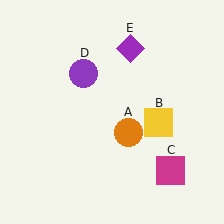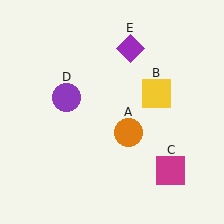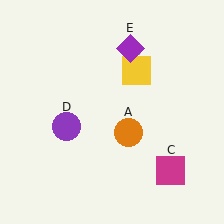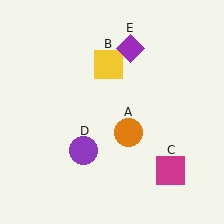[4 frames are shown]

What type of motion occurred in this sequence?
The yellow square (object B), purple circle (object D) rotated counterclockwise around the center of the scene.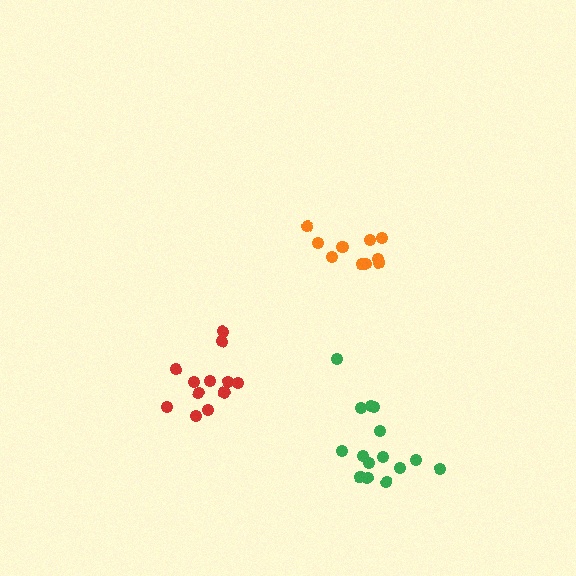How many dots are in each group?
Group 1: 15 dots, Group 2: 12 dots, Group 3: 10 dots (37 total).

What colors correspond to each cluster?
The clusters are colored: green, red, orange.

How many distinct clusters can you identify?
There are 3 distinct clusters.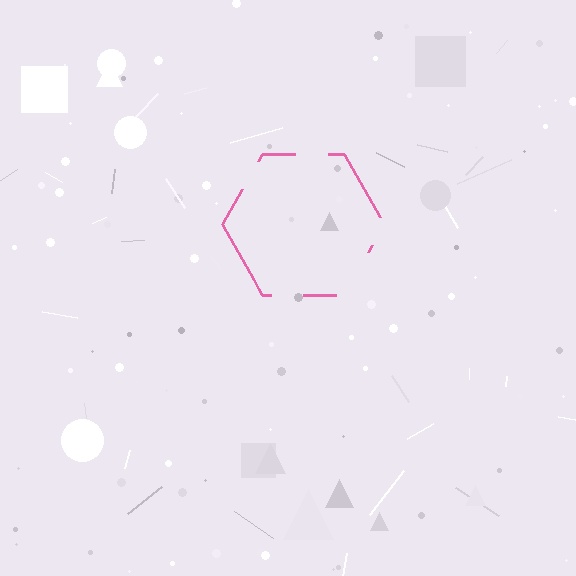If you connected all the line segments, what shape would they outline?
They would outline a hexagon.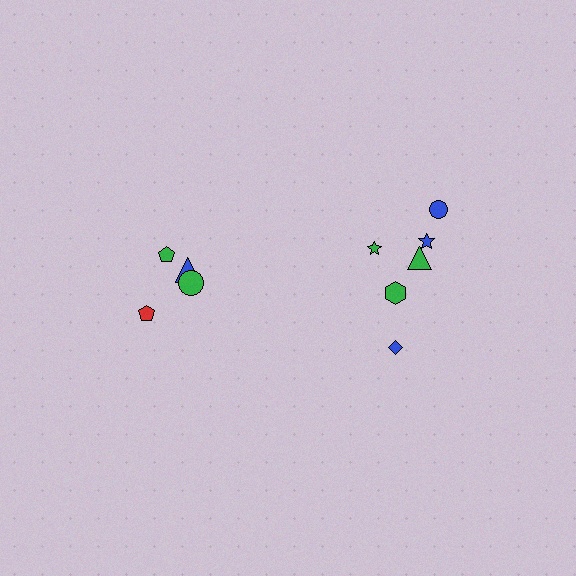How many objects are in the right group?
There are 6 objects.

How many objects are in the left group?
There are 4 objects.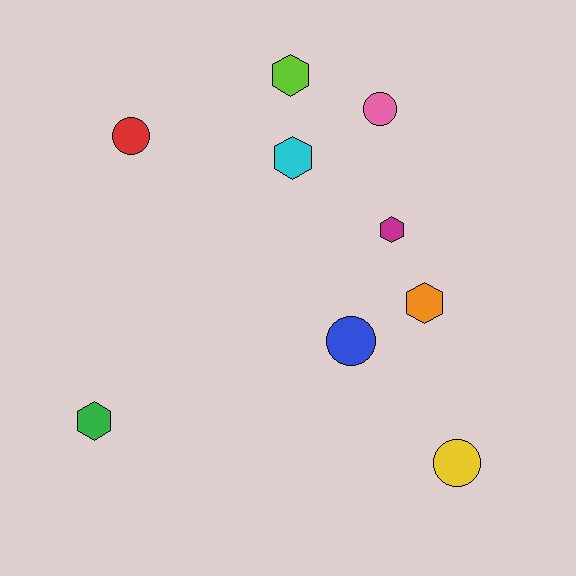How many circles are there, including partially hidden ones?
There are 4 circles.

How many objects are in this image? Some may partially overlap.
There are 9 objects.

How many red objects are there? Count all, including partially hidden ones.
There is 1 red object.